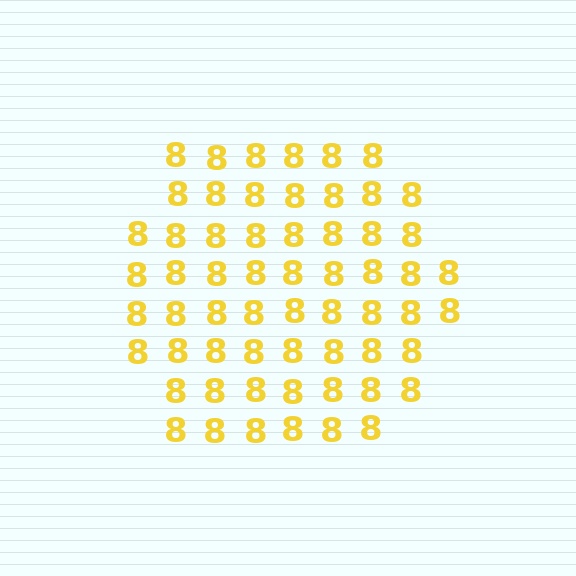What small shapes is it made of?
It is made of small digit 8's.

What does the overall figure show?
The overall figure shows a hexagon.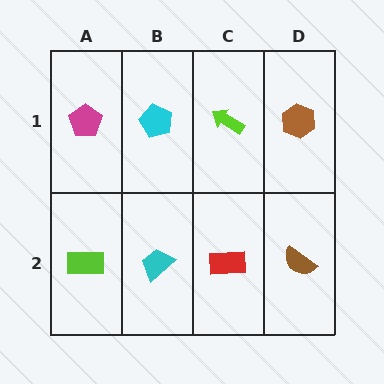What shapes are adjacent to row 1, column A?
A lime rectangle (row 2, column A), a cyan pentagon (row 1, column B).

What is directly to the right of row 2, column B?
A red rectangle.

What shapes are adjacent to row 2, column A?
A magenta pentagon (row 1, column A), a cyan trapezoid (row 2, column B).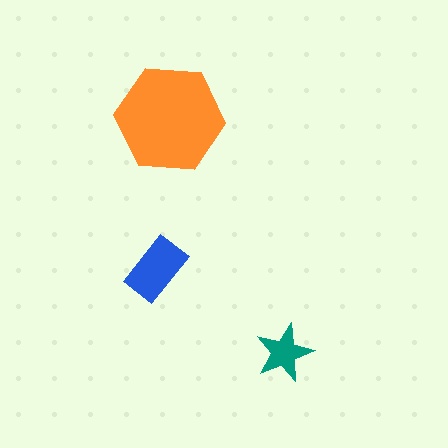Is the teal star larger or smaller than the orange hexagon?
Smaller.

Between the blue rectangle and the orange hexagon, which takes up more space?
The orange hexagon.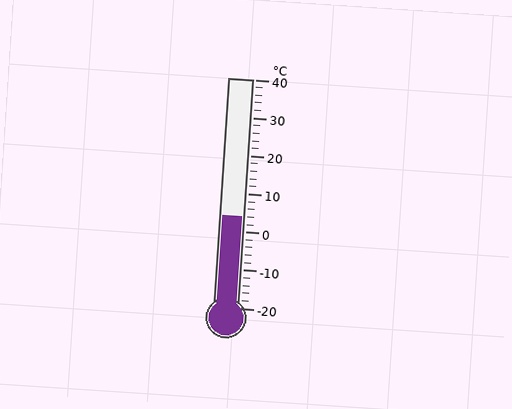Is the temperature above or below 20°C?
The temperature is below 20°C.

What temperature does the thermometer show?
The thermometer shows approximately 4°C.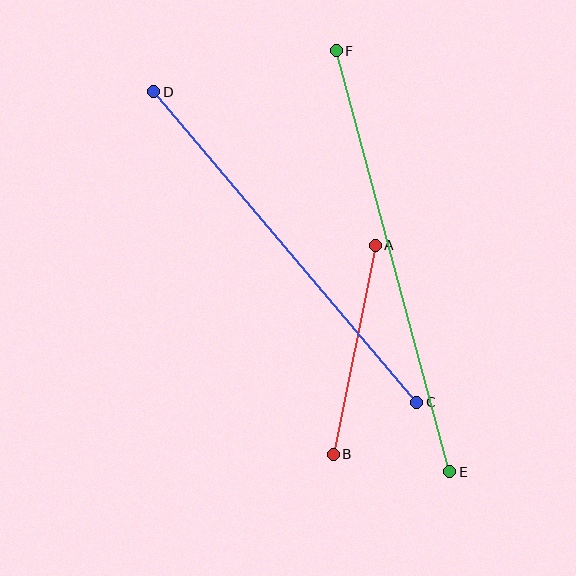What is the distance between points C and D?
The distance is approximately 407 pixels.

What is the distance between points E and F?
The distance is approximately 436 pixels.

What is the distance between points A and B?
The distance is approximately 213 pixels.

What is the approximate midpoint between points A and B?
The midpoint is at approximately (354, 350) pixels.